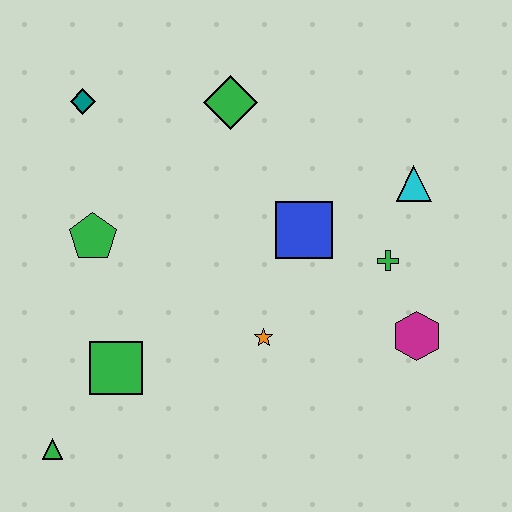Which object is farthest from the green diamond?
The green triangle is farthest from the green diamond.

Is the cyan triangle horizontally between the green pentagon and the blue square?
No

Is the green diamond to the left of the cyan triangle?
Yes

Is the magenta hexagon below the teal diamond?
Yes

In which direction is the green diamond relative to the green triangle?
The green diamond is above the green triangle.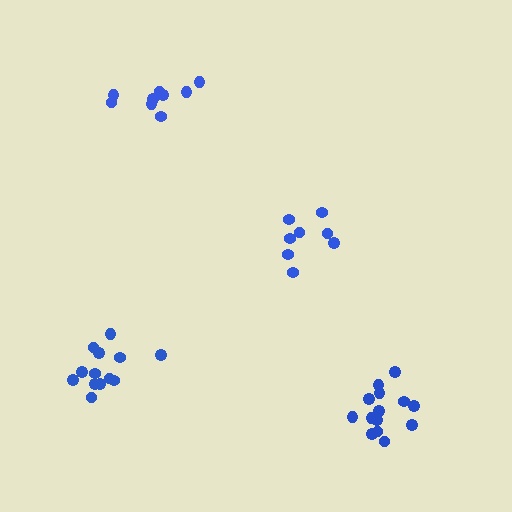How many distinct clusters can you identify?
There are 4 distinct clusters.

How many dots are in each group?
Group 1: 9 dots, Group 2: 8 dots, Group 3: 13 dots, Group 4: 14 dots (44 total).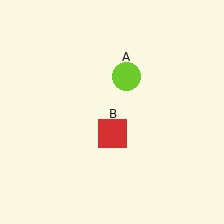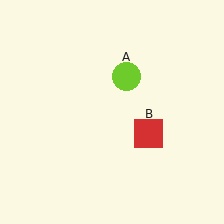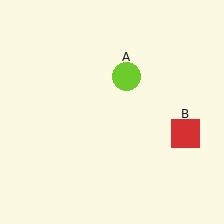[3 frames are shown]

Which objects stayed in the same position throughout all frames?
Lime circle (object A) remained stationary.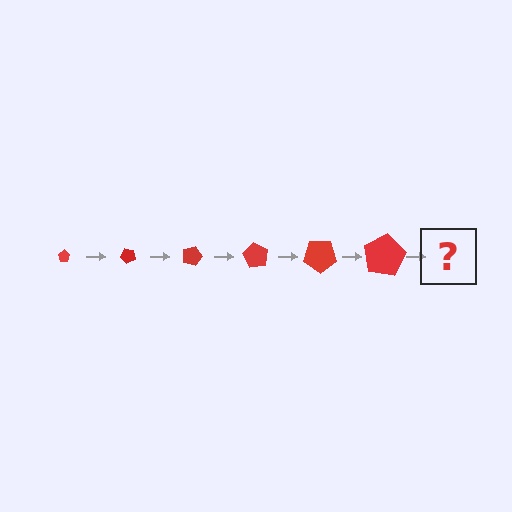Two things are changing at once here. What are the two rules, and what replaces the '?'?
The two rules are that the pentagon grows larger each step and it rotates 45 degrees each step. The '?' should be a pentagon, larger than the previous one and rotated 270 degrees from the start.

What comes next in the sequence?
The next element should be a pentagon, larger than the previous one and rotated 270 degrees from the start.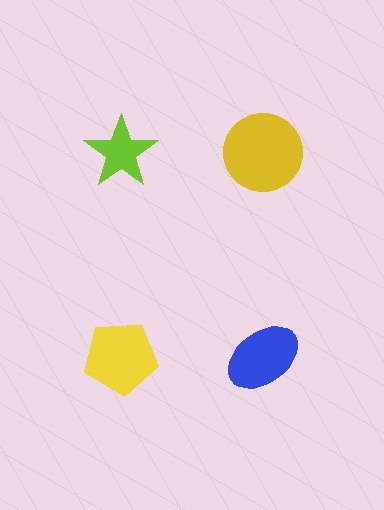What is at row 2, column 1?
A yellow pentagon.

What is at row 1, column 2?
A yellow circle.